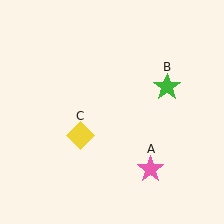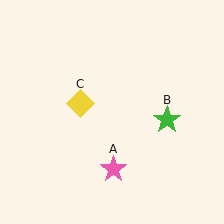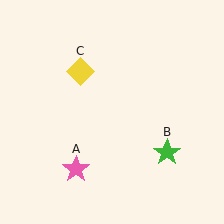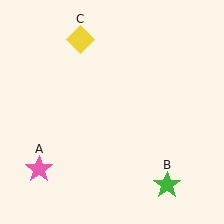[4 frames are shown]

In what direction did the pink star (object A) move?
The pink star (object A) moved left.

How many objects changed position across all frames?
3 objects changed position: pink star (object A), green star (object B), yellow diamond (object C).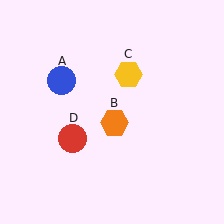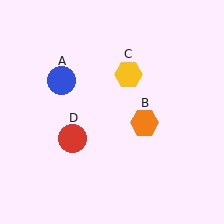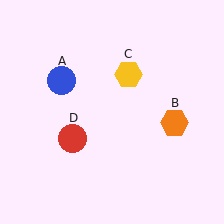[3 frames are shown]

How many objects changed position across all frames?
1 object changed position: orange hexagon (object B).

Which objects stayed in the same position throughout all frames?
Blue circle (object A) and yellow hexagon (object C) and red circle (object D) remained stationary.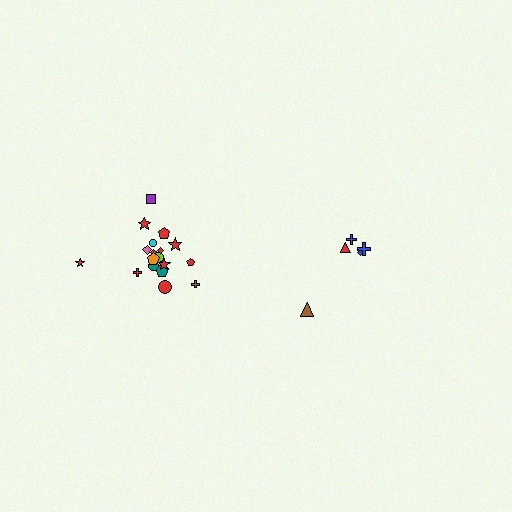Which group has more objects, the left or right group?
The left group.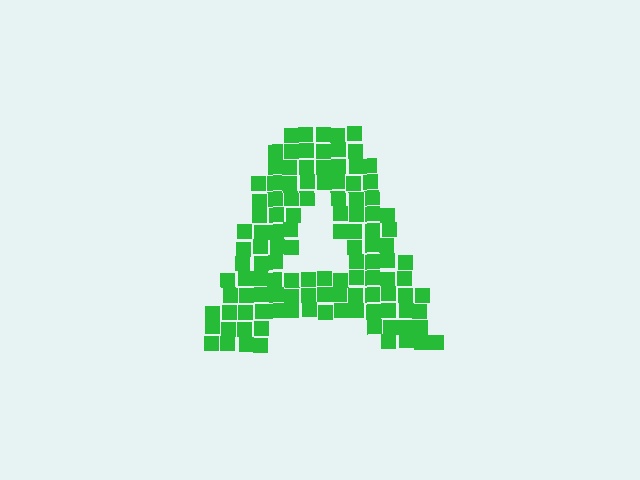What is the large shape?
The large shape is the letter A.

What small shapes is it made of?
It is made of small squares.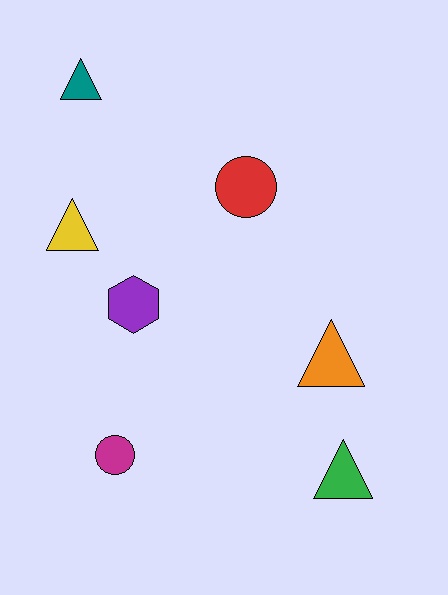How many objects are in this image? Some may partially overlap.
There are 7 objects.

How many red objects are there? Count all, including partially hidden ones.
There is 1 red object.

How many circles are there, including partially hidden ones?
There are 2 circles.